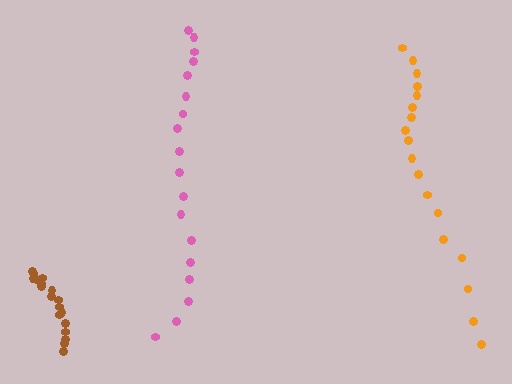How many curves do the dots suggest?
There are 3 distinct paths.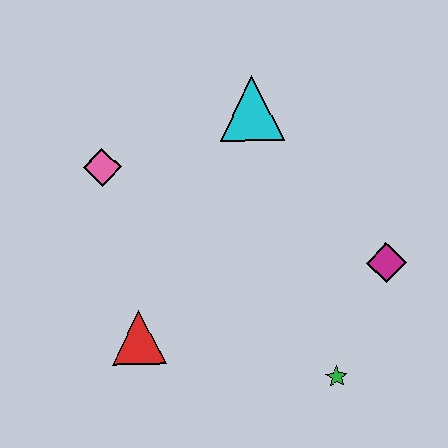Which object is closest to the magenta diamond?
The green star is closest to the magenta diamond.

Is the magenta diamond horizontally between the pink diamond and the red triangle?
No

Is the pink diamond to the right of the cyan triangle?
No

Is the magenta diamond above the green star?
Yes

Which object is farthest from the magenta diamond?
The pink diamond is farthest from the magenta diamond.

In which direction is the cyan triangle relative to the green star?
The cyan triangle is above the green star.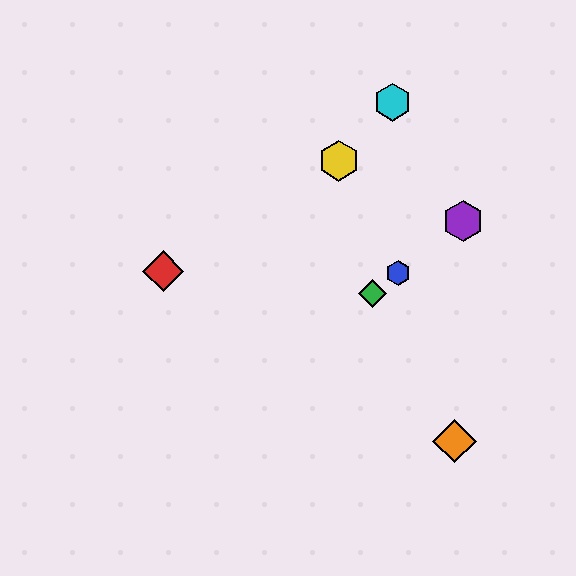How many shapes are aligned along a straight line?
3 shapes (the blue hexagon, the green diamond, the purple hexagon) are aligned along a straight line.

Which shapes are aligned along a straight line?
The blue hexagon, the green diamond, the purple hexagon are aligned along a straight line.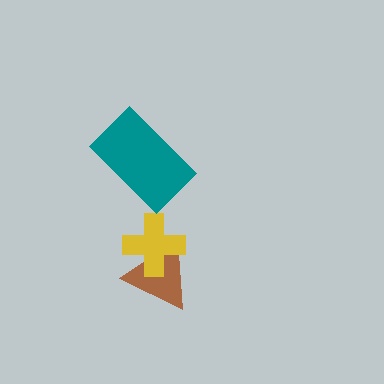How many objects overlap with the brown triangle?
1 object overlaps with the brown triangle.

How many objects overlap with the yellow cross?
1 object overlaps with the yellow cross.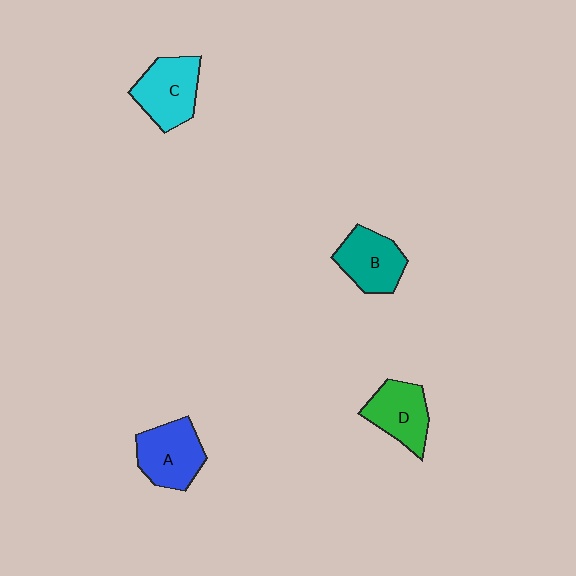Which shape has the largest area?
Shape C (cyan).